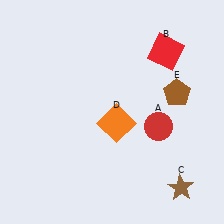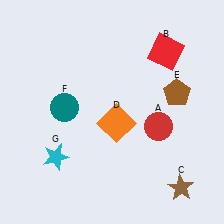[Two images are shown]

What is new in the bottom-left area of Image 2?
A cyan star (G) was added in the bottom-left area of Image 2.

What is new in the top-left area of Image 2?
A teal circle (F) was added in the top-left area of Image 2.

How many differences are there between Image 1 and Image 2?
There are 2 differences between the two images.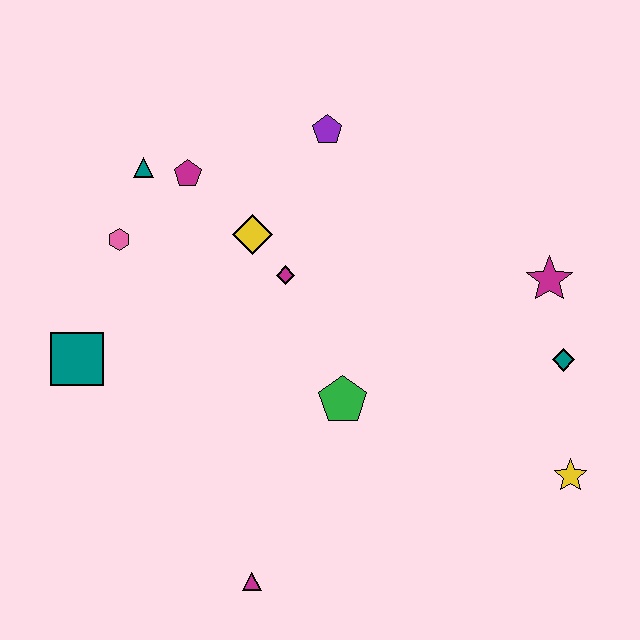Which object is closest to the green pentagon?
The magenta diamond is closest to the green pentagon.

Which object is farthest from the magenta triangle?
The purple pentagon is farthest from the magenta triangle.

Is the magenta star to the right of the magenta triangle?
Yes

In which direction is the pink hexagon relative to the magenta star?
The pink hexagon is to the left of the magenta star.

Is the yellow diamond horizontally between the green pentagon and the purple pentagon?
No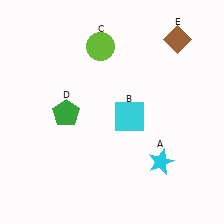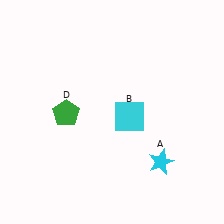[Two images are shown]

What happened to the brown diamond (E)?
The brown diamond (E) was removed in Image 2. It was in the top-right area of Image 1.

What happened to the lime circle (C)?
The lime circle (C) was removed in Image 2. It was in the top-left area of Image 1.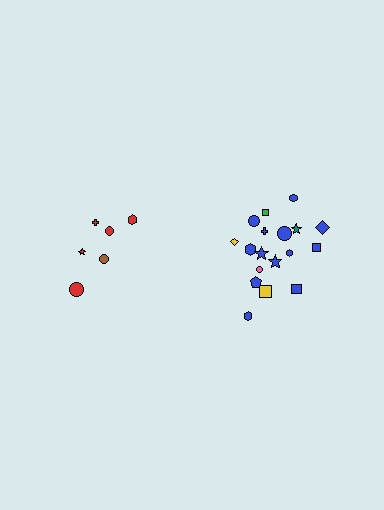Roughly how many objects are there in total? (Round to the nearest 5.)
Roughly 25 objects in total.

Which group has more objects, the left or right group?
The right group.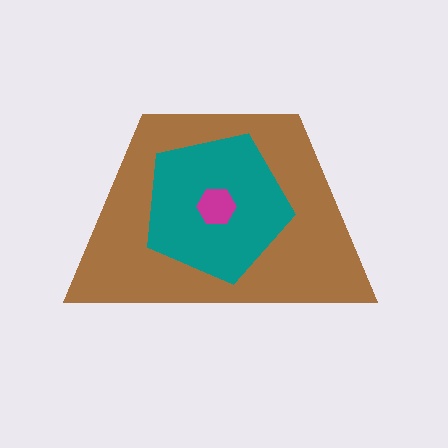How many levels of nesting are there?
3.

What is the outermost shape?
The brown trapezoid.